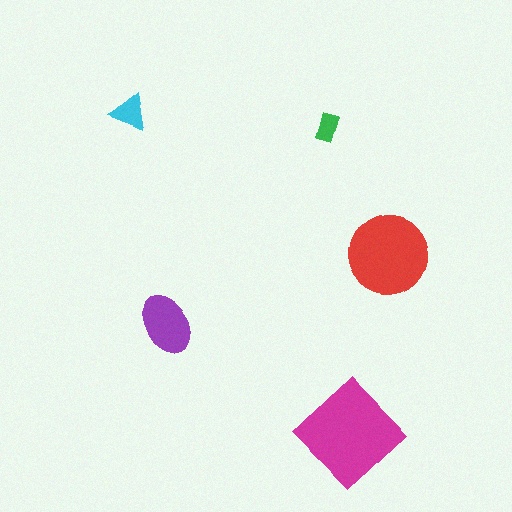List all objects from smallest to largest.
The green rectangle, the cyan triangle, the purple ellipse, the red circle, the magenta diamond.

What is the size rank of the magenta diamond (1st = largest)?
1st.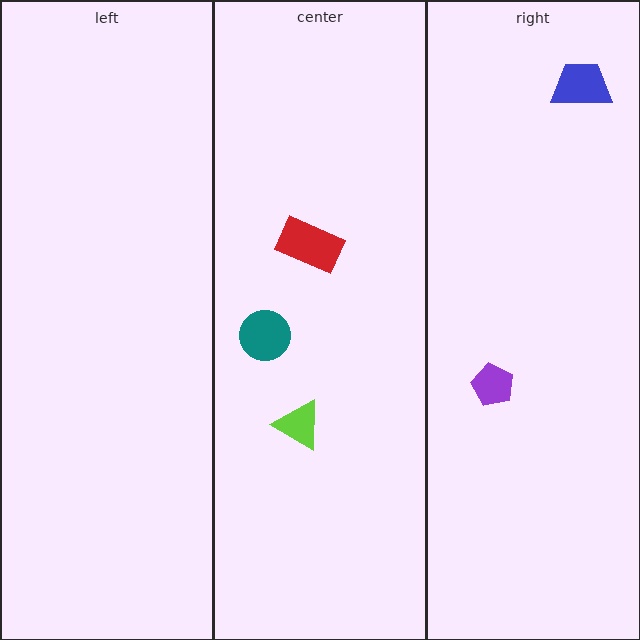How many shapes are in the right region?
2.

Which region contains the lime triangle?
The center region.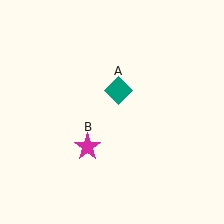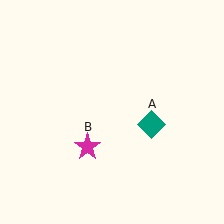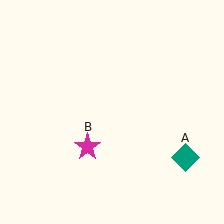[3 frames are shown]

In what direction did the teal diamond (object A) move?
The teal diamond (object A) moved down and to the right.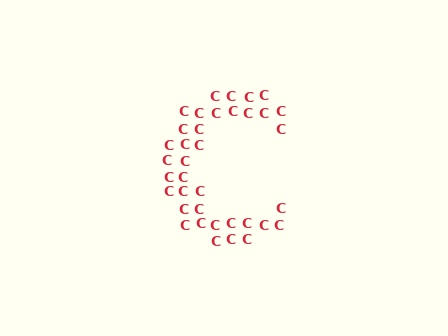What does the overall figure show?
The overall figure shows the letter C.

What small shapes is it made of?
It is made of small letter C's.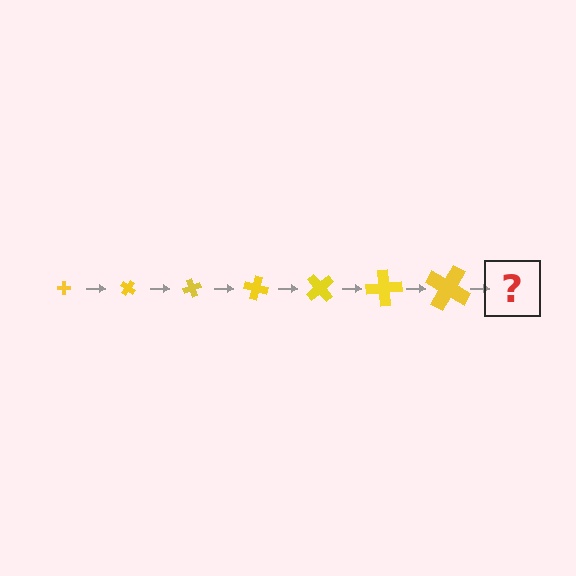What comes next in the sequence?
The next element should be a cross, larger than the previous one and rotated 245 degrees from the start.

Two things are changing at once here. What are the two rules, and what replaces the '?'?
The two rules are that the cross grows larger each step and it rotates 35 degrees each step. The '?' should be a cross, larger than the previous one and rotated 245 degrees from the start.